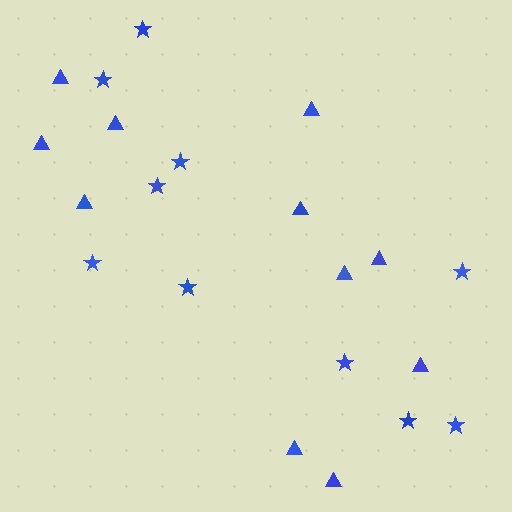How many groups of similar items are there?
There are 2 groups: one group of triangles (11) and one group of stars (10).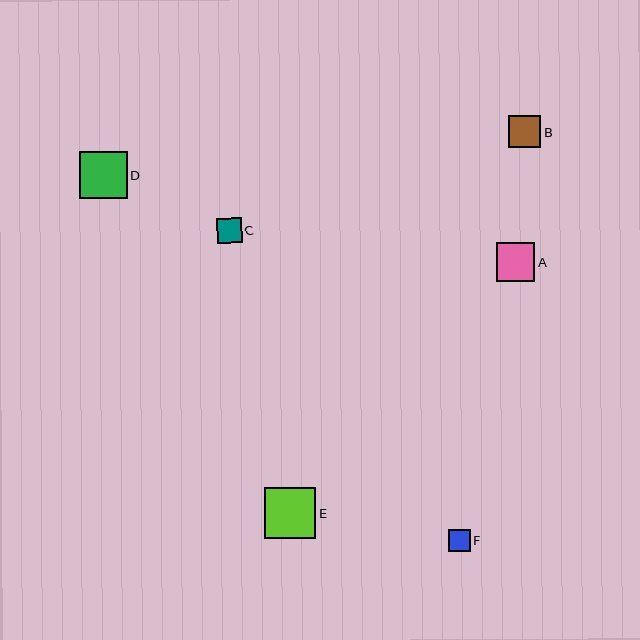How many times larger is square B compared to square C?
Square B is approximately 1.3 times the size of square C.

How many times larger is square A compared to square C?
Square A is approximately 1.6 times the size of square C.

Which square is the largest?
Square E is the largest with a size of approximately 51 pixels.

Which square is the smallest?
Square F is the smallest with a size of approximately 22 pixels.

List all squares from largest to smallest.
From largest to smallest: E, D, A, B, C, F.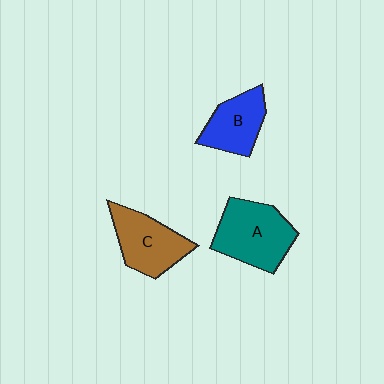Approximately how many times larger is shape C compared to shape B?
Approximately 1.2 times.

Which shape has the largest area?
Shape A (teal).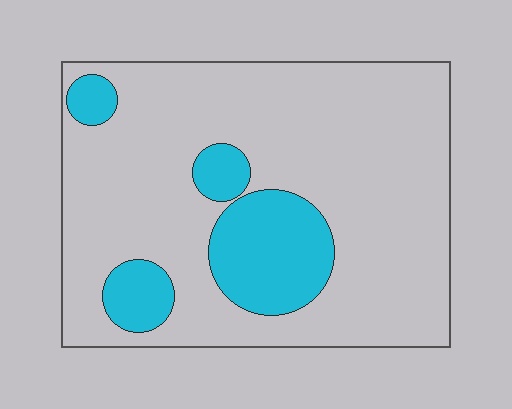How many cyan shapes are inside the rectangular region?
4.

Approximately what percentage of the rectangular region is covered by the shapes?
Approximately 20%.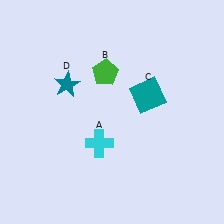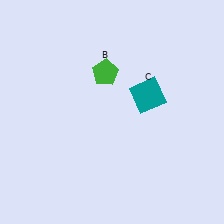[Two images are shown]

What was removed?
The teal star (D), the cyan cross (A) were removed in Image 2.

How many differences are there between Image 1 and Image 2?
There are 2 differences between the two images.